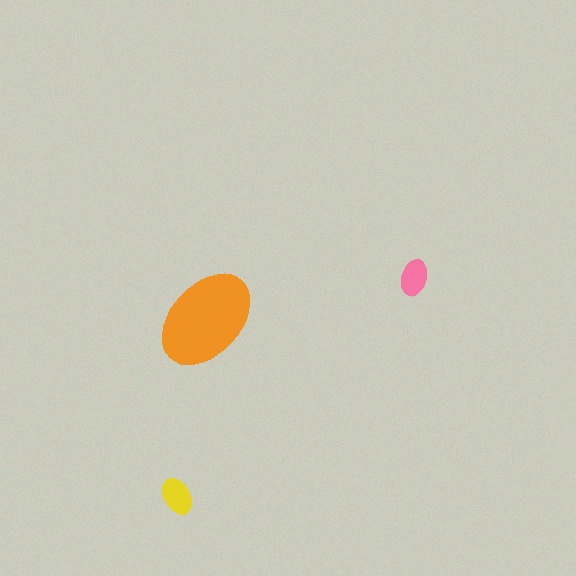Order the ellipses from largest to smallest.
the orange one, the yellow one, the pink one.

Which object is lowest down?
The yellow ellipse is bottommost.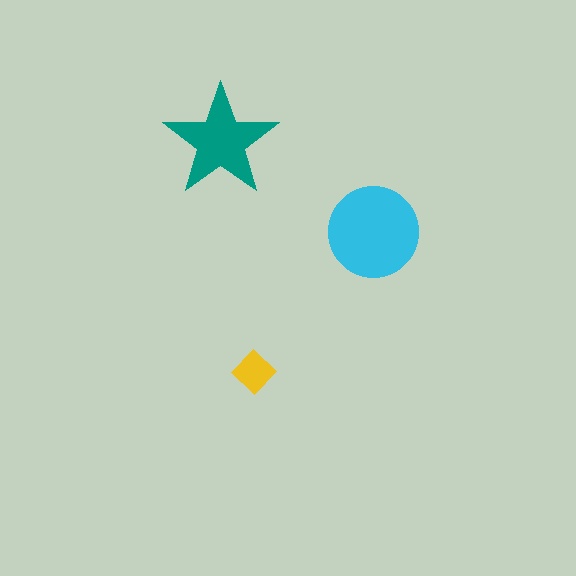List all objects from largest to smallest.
The cyan circle, the teal star, the yellow diamond.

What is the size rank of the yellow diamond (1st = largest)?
3rd.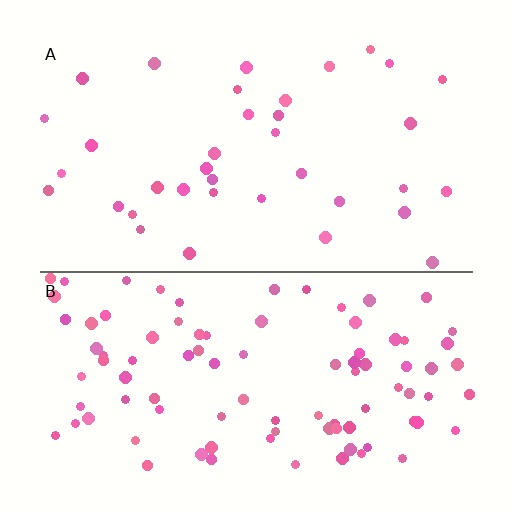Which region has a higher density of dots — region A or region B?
B (the bottom).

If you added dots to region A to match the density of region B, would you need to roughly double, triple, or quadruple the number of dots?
Approximately triple.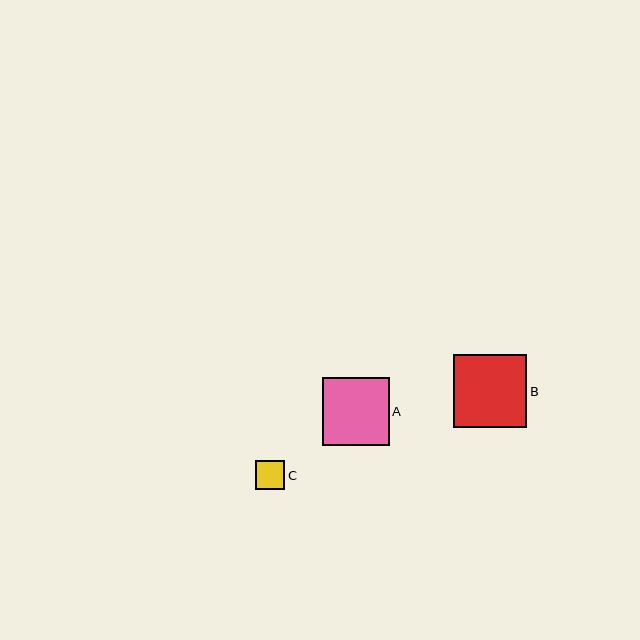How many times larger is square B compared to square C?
Square B is approximately 2.5 times the size of square C.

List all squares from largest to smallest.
From largest to smallest: B, A, C.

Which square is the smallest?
Square C is the smallest with a size of approximately 29 pixels.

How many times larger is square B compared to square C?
Square B is approximately 2.5 times the size of square C.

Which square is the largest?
Square B is the largest with a size of approximately 74 pixels.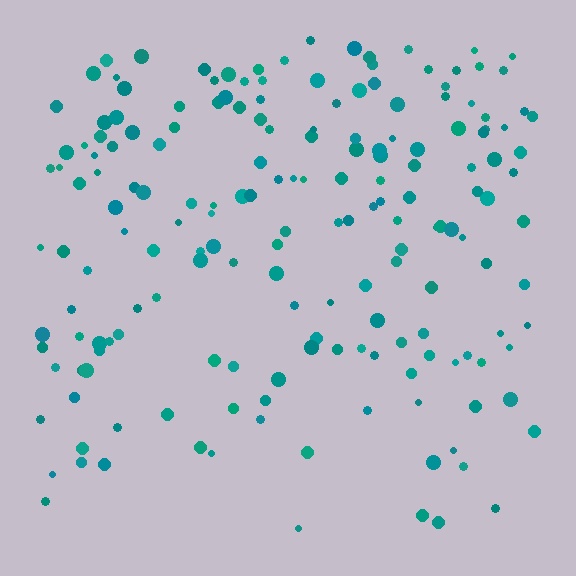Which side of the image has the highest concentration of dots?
The top.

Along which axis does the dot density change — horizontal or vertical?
Vertical.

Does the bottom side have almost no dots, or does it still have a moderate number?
Still a moderate number, just noticeably fewer than the top.